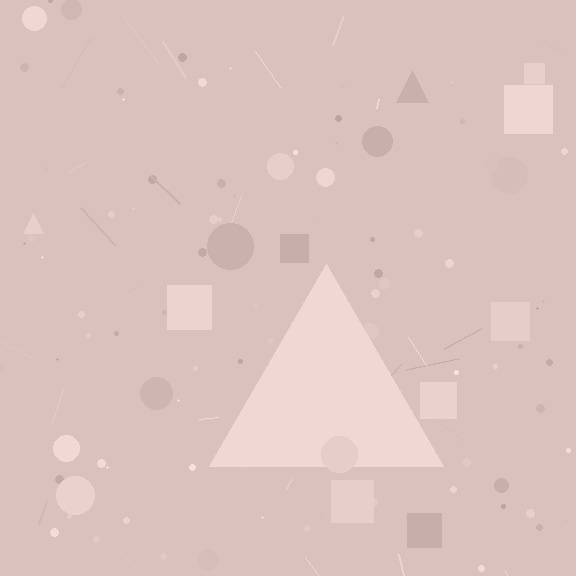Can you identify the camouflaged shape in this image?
The camouflaged shape is a triangle.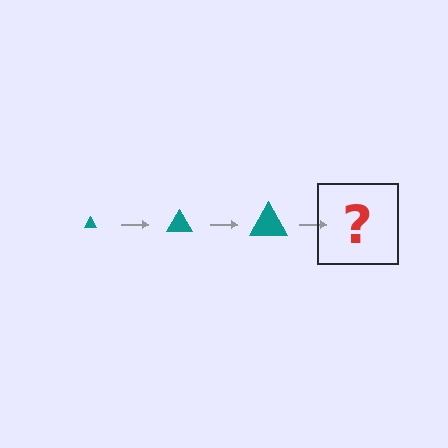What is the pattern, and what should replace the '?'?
The pattern is that the triangle gets progressively larger each step. The '?' should be a teal triangle, larger than the previous one.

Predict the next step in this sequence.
The next step is a teal triangle, larger than the previous one.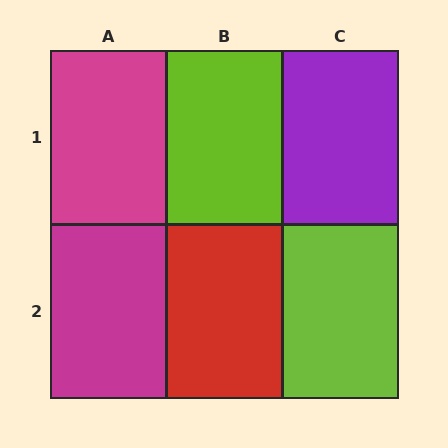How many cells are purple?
1 cell is purple.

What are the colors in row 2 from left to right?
Magenta, red, lime.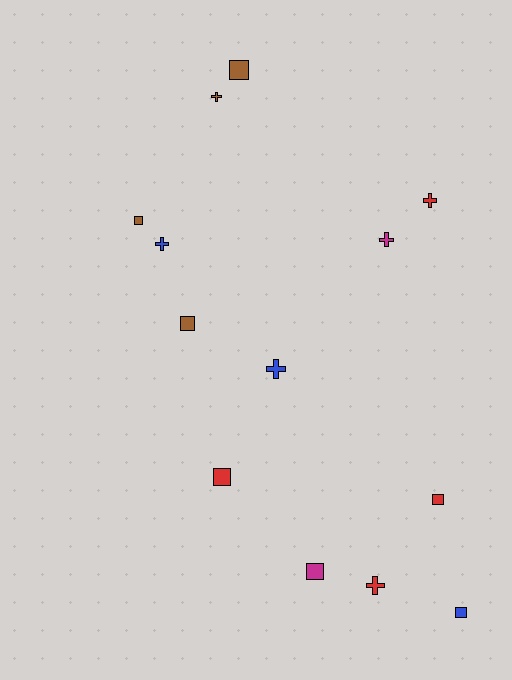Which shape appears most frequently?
Square, with 7 objects.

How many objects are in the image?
There are 13 objects.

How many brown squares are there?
There are 3 brown squares.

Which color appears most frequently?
Red, with 4 objects.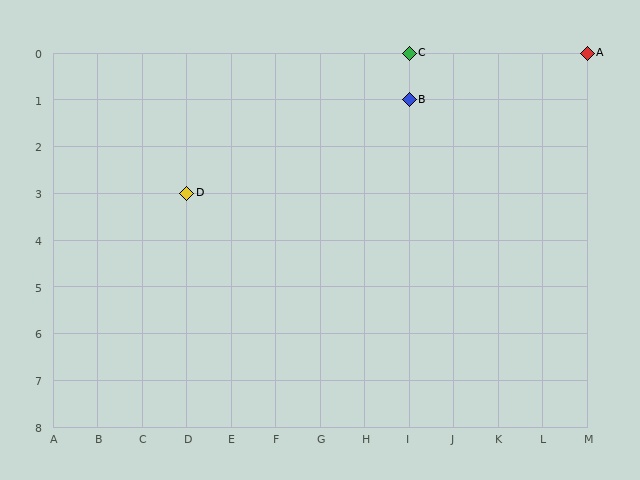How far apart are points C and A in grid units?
Points C and A are 4 columns apart.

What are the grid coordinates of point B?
Point B is at grid coordinates (I, 1).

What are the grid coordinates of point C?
Point C is at grid coordinates (I, 0).